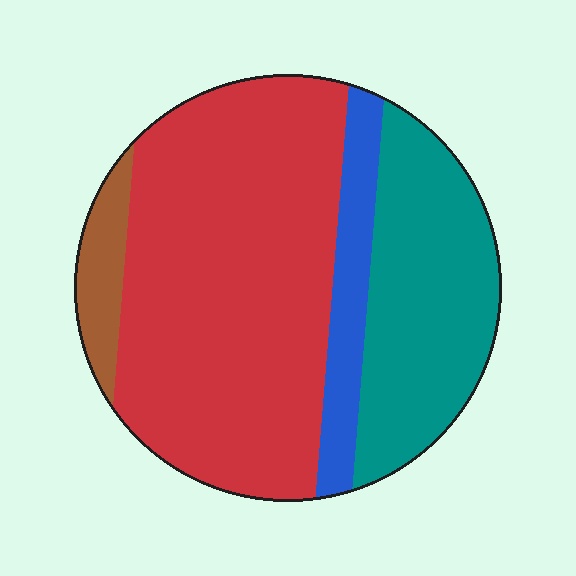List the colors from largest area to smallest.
From largest to smallest: red, teal, blue, brown.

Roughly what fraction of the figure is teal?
Teal takes up about one quarter (1/4) of the figure.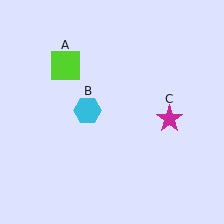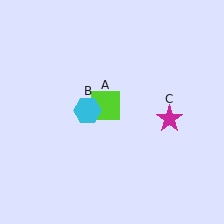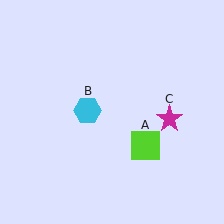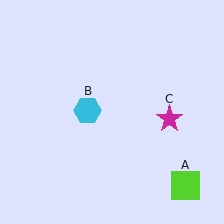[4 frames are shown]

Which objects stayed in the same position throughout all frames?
Cyan hexagon (object B) and magenta star (object C) remained stationary.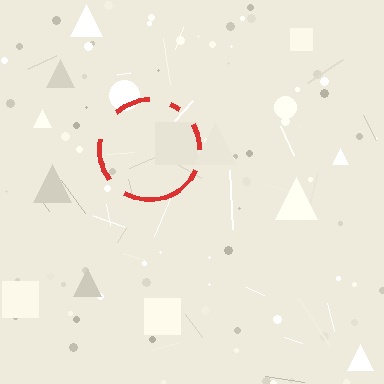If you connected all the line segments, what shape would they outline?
They would outline a circle.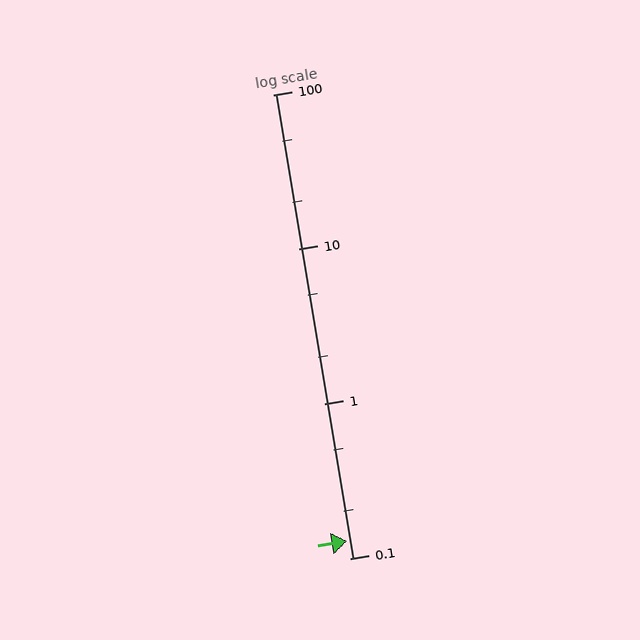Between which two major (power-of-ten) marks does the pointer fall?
The pointer is between 0.1 and 1.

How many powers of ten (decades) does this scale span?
The scale spans 3 decades, from 0.1 to 100.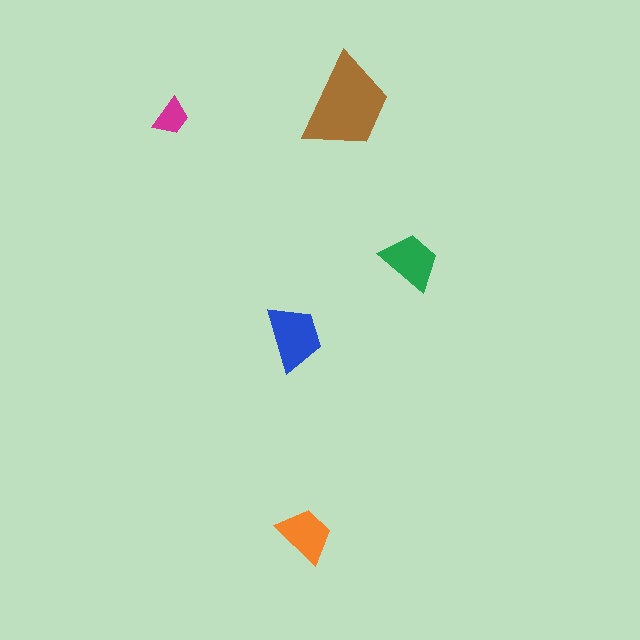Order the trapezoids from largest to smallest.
the brown one, the blue one, the green one, the orange one, the magenta one.